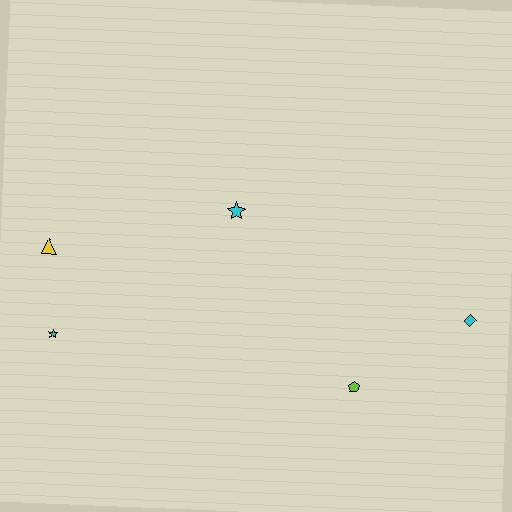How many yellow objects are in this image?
There is 1 yellow object.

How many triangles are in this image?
There is 1 triangle.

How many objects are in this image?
There are 5 objects.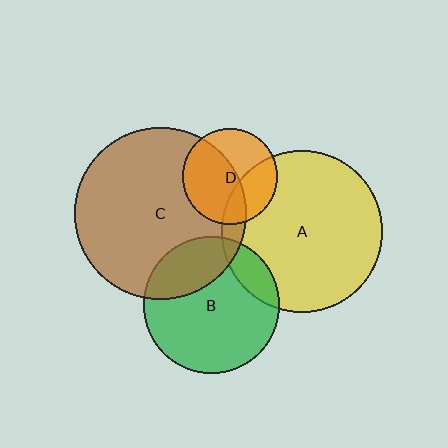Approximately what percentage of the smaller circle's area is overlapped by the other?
Approximately 5%.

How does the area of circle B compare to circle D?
Approximately 2.1 times.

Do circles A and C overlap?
Yes.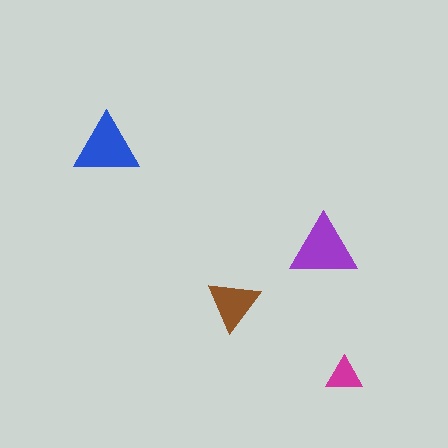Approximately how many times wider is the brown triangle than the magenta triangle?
About 1.5 times wider.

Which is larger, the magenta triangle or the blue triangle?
The blue one.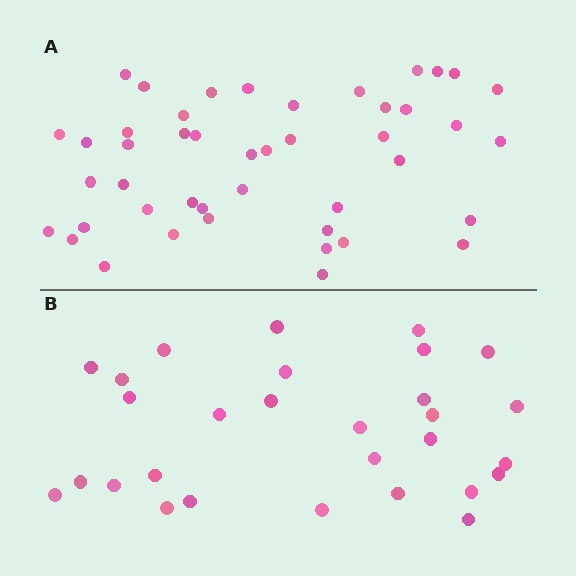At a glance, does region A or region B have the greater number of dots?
Region A (the top region) has more dots.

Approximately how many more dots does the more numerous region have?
Region A has approximately 15 more dots than region B.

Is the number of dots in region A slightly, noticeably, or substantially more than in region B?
Region A has substantially more. The ratio is roughly 1.6 to 1.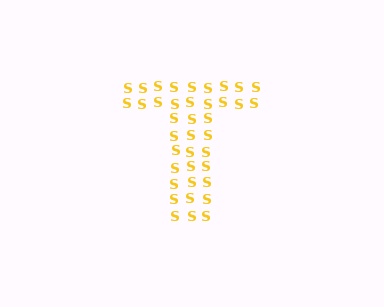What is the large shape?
The large shape is the letter T.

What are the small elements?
The small elements are letter S's.